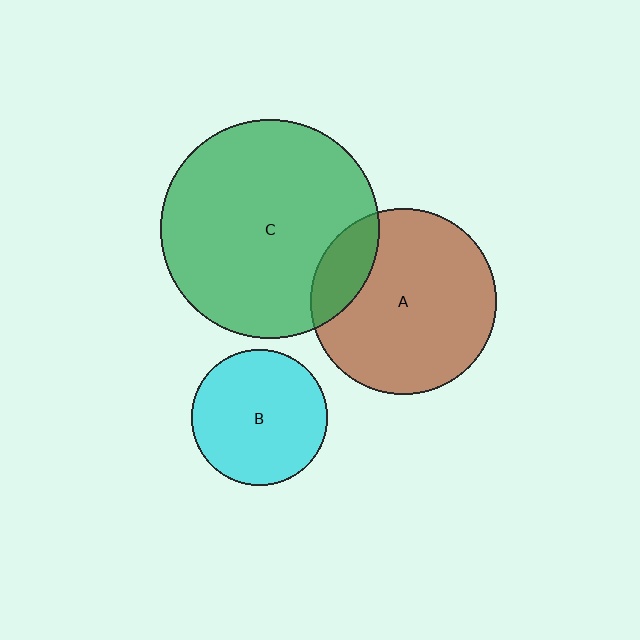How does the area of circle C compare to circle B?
Approximately 2.6 times.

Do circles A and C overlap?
Yes.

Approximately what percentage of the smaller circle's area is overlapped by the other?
Approximately 15%.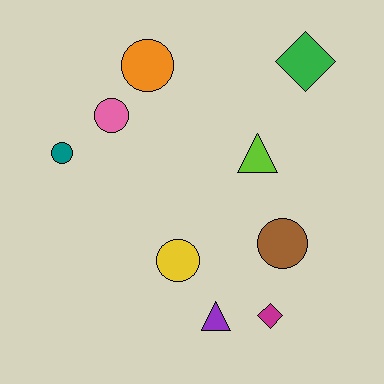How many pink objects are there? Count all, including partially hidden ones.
There is 1 pink object.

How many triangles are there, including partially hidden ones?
There are 2 triangles.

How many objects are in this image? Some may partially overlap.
There are 9 objects.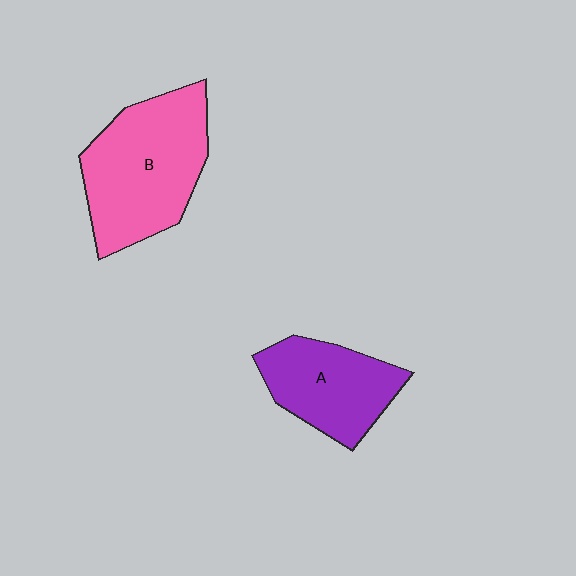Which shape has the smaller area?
Shape A (purple).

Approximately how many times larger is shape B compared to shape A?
Approximately 1.4 times.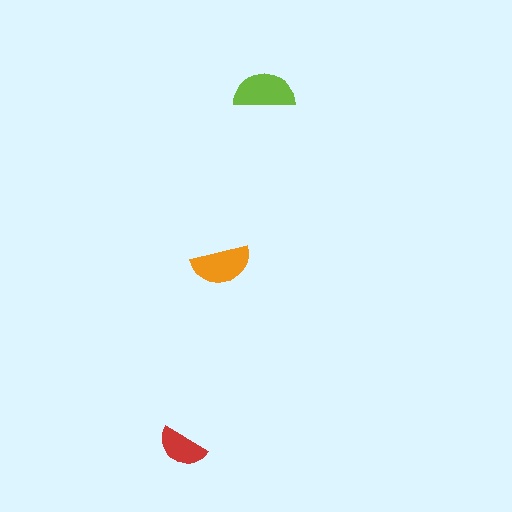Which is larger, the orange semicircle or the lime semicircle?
The lime one.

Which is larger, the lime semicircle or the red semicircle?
The lime one.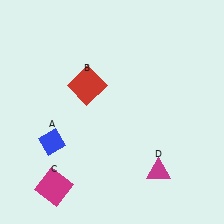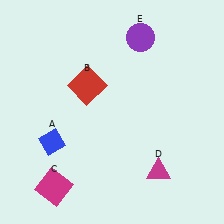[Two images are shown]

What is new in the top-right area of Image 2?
A purple circle (E) was added in the top-right area of Image 2.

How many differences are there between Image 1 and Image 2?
There is 1 difference between the two images.